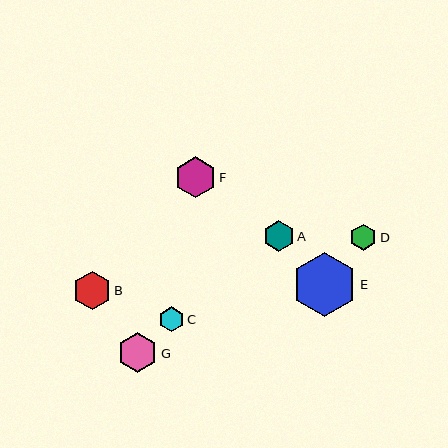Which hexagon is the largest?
Hexagon E is the largest with a size of approximately 64 pixels.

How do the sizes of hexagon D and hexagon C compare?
Hexagon D and hexagon C are approximately the same size.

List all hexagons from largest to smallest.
From largest to smallest: E, F, G, B, A, D, C.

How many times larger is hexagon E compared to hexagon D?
Hexagon E is approximately 2.4 times the size of hexagon D.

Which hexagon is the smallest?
Hexagon C is the smallest with a size of approximately 25 pixels.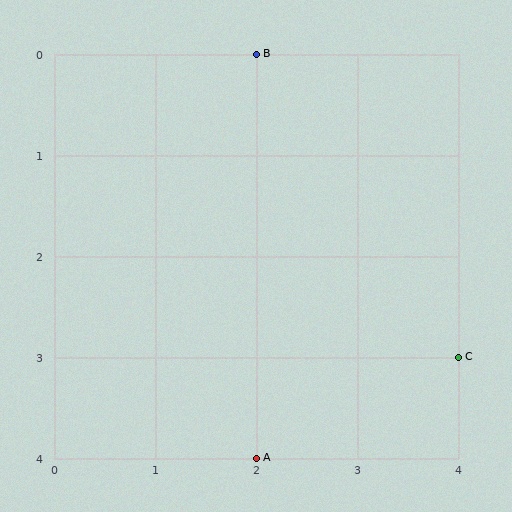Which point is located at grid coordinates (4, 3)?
Point C is at (4, 3).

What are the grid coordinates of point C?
Point C is at grid coordinates (4, 3).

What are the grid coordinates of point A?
Point A is at grid coordinates (2, 4).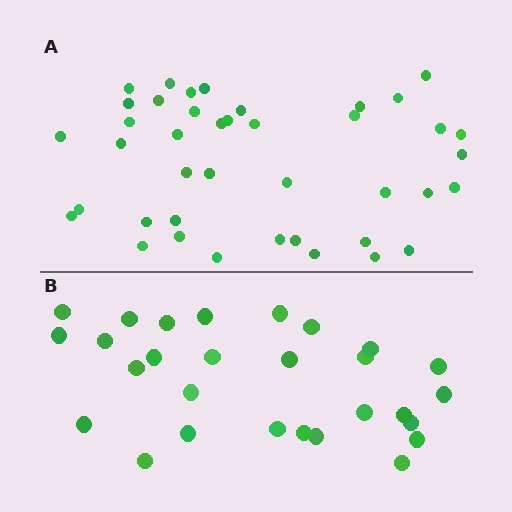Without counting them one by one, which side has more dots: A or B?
Region A (the top region) has more dots.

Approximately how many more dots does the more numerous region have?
Region A has approximately 15 more dots than region B.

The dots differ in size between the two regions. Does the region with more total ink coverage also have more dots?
No. Region B has more total ink coverage because its dots are larger, but region A actually contains more individual dots. Total area can be misleading — the number of items is what matters here.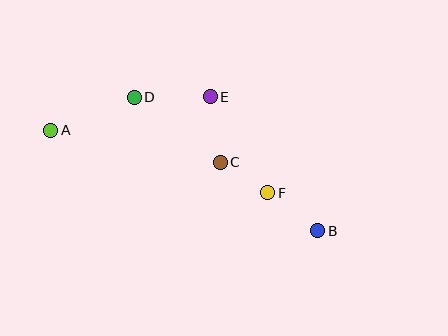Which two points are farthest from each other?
Points A and B are farthest from each other.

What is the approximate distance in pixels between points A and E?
The distance between A and E is approximately 163 pixels.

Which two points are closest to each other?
Points C and F are closest to each other.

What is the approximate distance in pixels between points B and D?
The distance between B and D is approximately 227 pixels.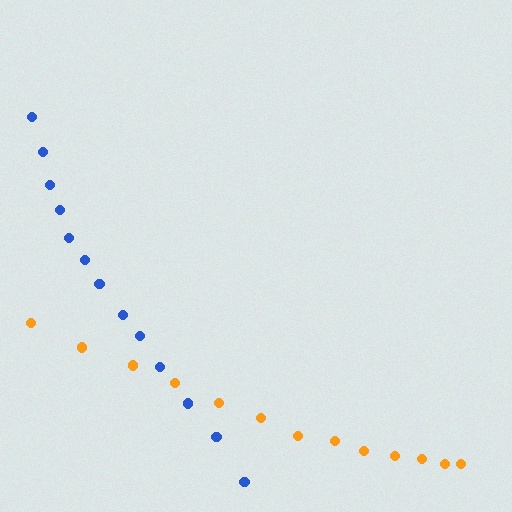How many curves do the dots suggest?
There are 2 distinct paths.